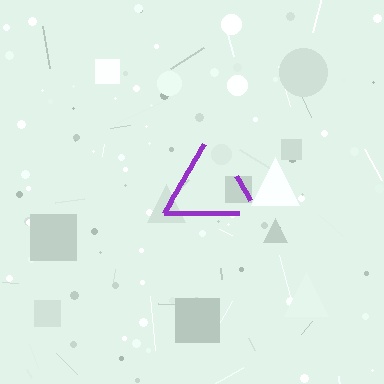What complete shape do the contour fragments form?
The contour fragments form a triangle.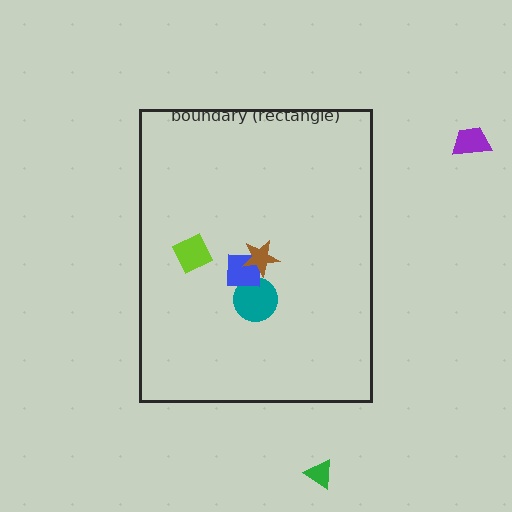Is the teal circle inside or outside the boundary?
Inside.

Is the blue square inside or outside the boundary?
Inside.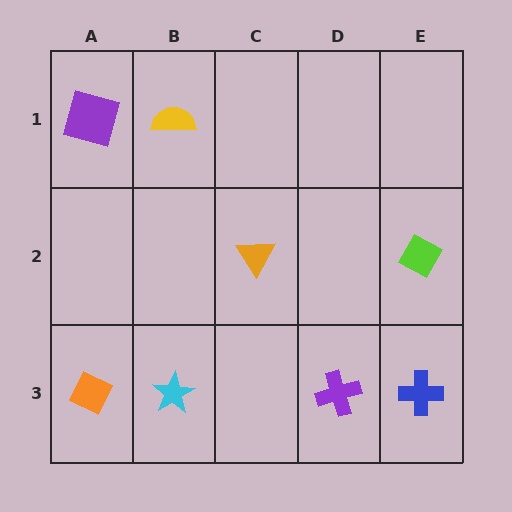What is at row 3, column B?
A cyan star.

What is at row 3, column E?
A blue cross.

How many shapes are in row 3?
4 shapes.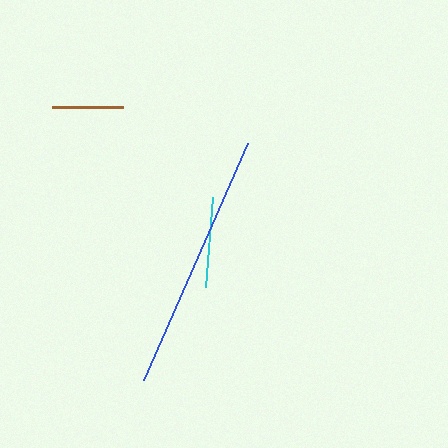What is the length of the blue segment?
The blue segment is approximately 258 pixels long.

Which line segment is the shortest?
The brown line is the shortest at approximately 71 pixels.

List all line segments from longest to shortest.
From longest to shortest: blue, cyan, brown.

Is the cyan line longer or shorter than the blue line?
The blue line is longer than the cyan line.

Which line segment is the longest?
The blue line is the longest at approximately 258 pixels.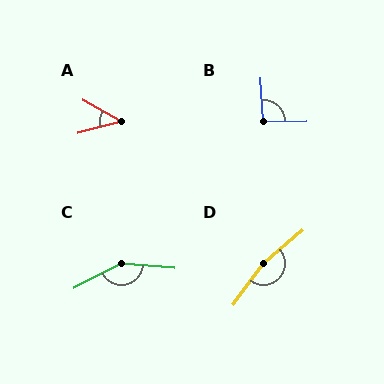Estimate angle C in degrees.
Approximately 147 degrees.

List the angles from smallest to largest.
A (44°), B (92°), C (147°), D (167°).